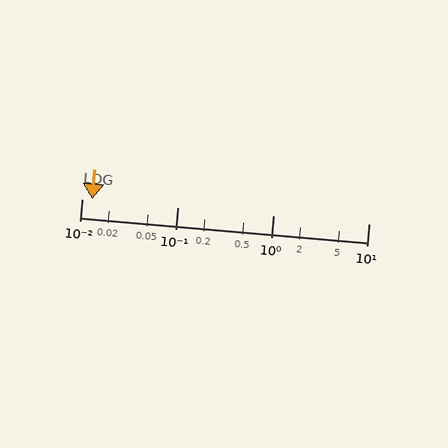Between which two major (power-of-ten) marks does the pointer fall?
The pointer is between 0.01 and 0.1.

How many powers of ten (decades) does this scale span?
The scale spans 3 decades, from 0.01 to 10.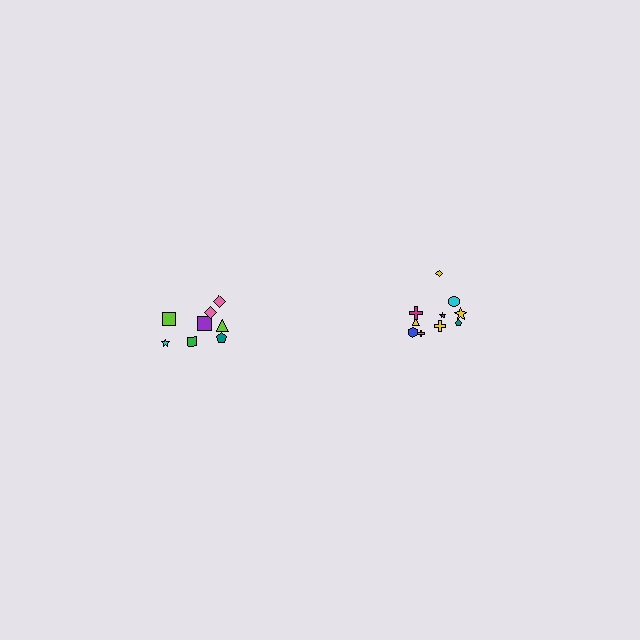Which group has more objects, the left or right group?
The right group.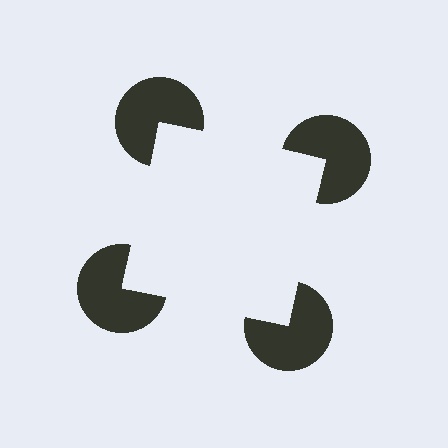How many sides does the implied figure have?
4 sides.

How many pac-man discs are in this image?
There are 4 — one at each vertex of the illusory square.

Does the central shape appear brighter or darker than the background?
It typically appears slightly brighter than the background, even though no actual brightness change is drawn.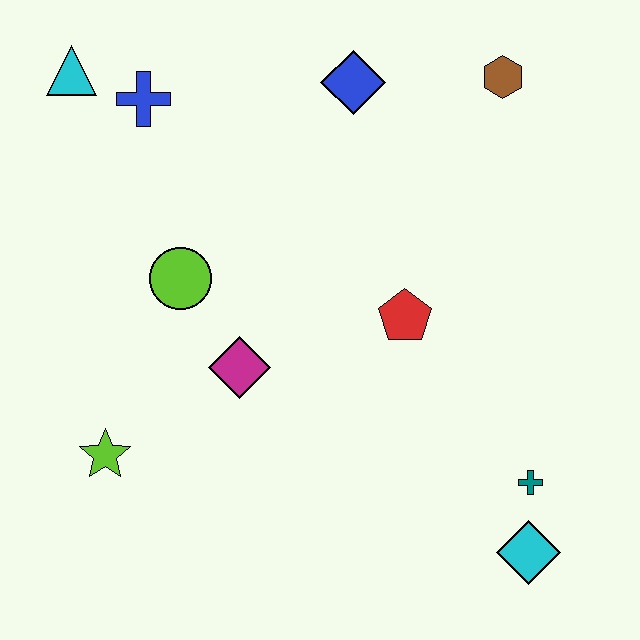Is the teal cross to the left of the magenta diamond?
No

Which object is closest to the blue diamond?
The brown hexagon is closest to the blue diamond.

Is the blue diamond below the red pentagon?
No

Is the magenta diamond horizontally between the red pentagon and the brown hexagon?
No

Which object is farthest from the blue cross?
The cyan diamond is farthest from the blue cross.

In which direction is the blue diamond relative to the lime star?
The blue diamond is above the lime star.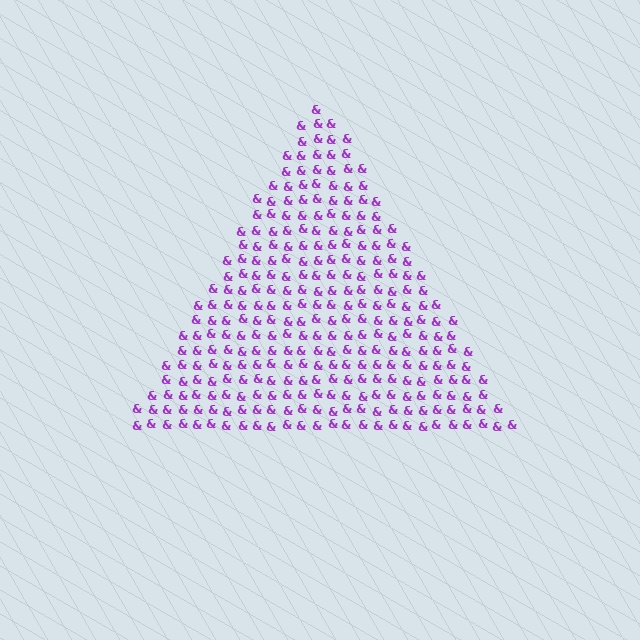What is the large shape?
The large shape is a triangle.